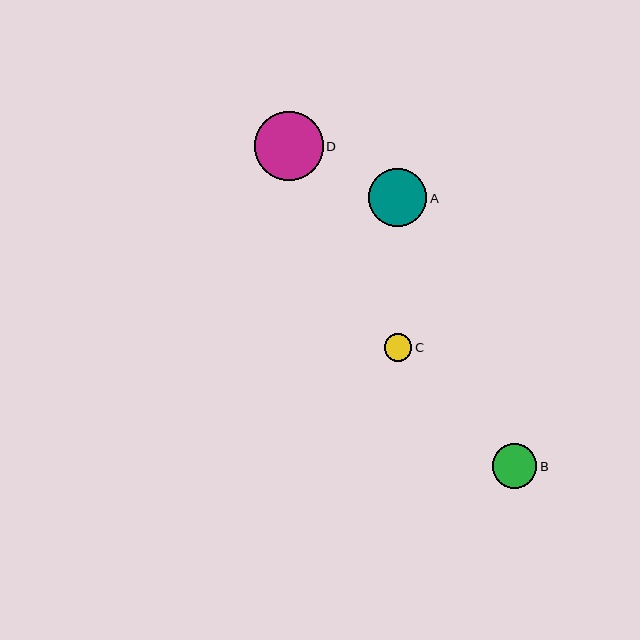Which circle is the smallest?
Circle C is the smallest with a size of approximately 27 pixels.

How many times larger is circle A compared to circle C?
Circle A is approximately 2.1 times the size of circle C.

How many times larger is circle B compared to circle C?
Circle B is approximately 1.6 times the size of circle C.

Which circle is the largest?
Circle D is the largest with a size of approximately 69 pixels.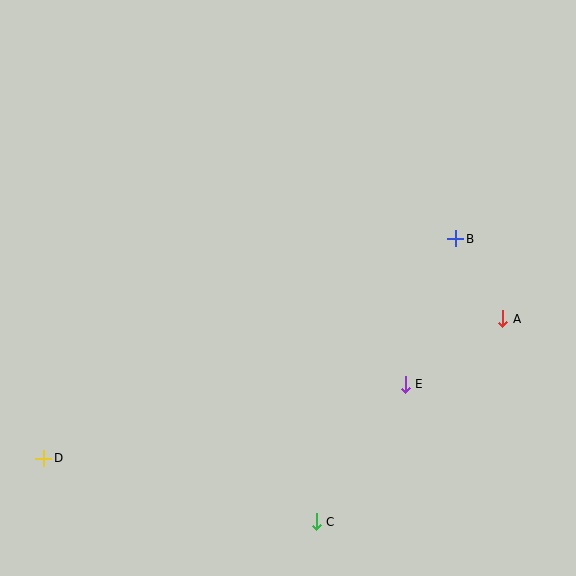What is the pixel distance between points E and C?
The distance between E and C is 164 pixels.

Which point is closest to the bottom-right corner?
Point E is closest to the bottom-right corner.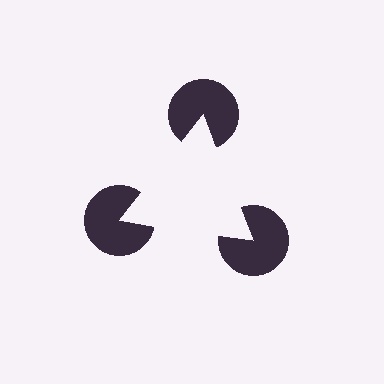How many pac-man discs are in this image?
There are 3 — one at each vertex of the illusory triangle.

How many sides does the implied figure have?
3 sides.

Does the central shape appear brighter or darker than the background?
It typically appears slightly brighter than the background, even though no actual brightness change is drawn.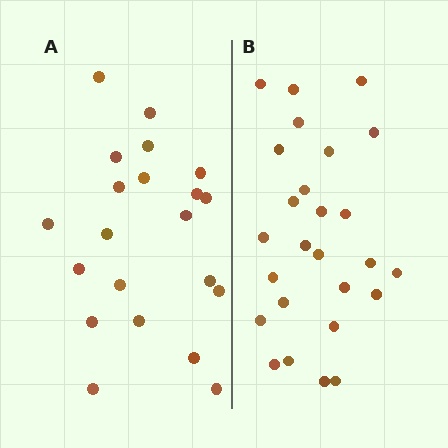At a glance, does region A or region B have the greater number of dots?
Region B (the right region) has more dots.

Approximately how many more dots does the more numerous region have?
Region B has about 5 more dots than region A.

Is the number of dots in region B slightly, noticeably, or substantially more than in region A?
Region B has only slightly more — the two regions are fairly close. The ratio is roughly 1.2 to 1.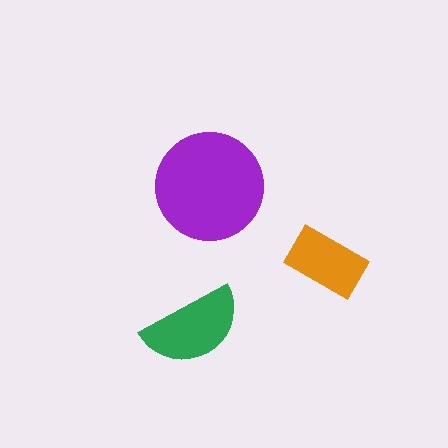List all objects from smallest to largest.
The orange rectangle, the green semicircle, the purple circle.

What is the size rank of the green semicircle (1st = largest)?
2nd.